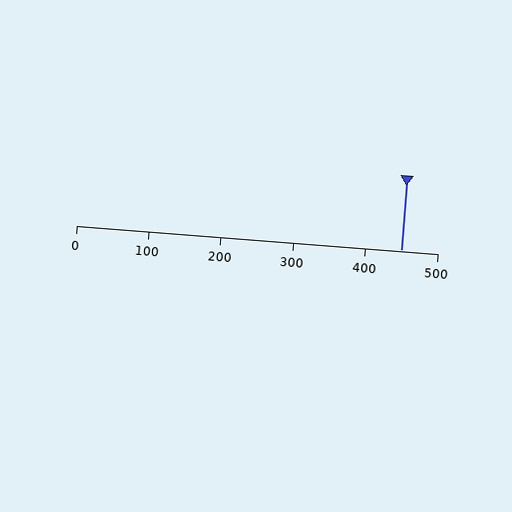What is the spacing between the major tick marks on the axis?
The major ticks are spaced 100 apart.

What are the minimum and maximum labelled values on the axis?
The axis runs from 0 to 500.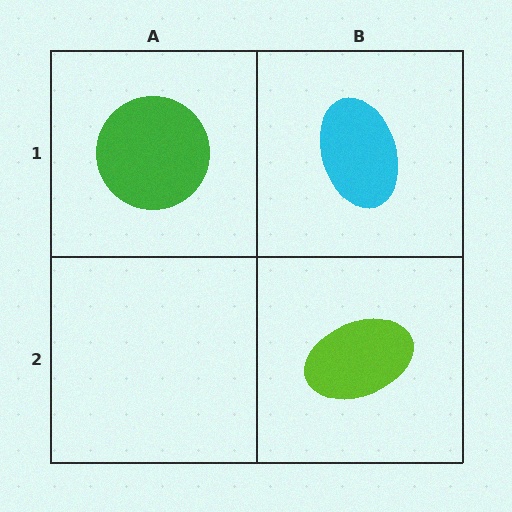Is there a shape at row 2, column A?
No, that cell is empty.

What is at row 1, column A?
A green circle.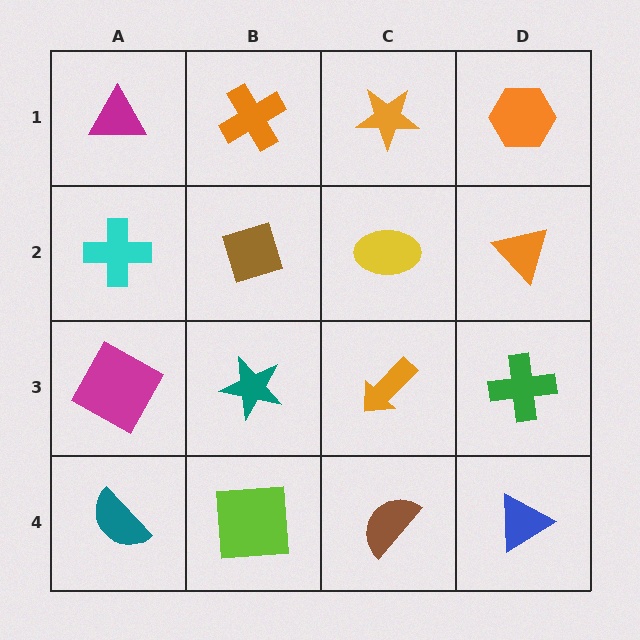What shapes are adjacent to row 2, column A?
A magenta triangle (row 1, column A), a magenta square (row 3, column A), a brown diamond (row 2, column B).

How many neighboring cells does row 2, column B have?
4.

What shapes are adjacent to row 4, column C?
An orange arrow (row 3, column C), a lime square (row 4, column B), a blue triangle (row 4, column D).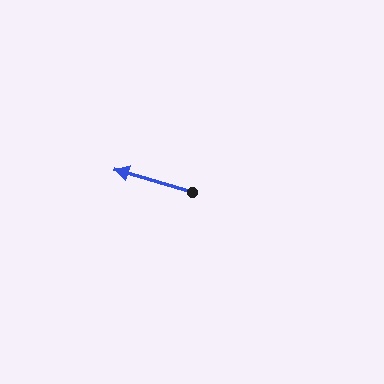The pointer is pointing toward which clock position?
Roughly 10 o'clock.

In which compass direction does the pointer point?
West.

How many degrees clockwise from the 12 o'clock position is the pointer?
Approximately 286 degrees.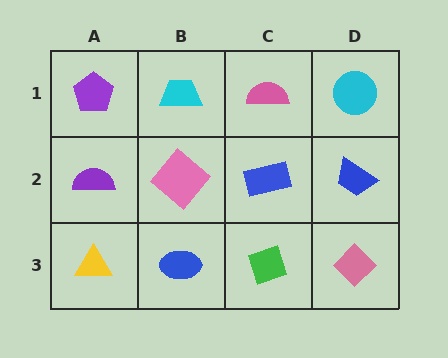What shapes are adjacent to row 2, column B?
A cyan trapezoid (row 1, column B), a blue ellipse (row 3, column B), a purple semicircle (row 2, column A), a blue rectangle (row 2, column C).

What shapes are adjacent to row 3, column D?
A blue trapezoid (row 2, column D), a green diamond (row 3, column C).